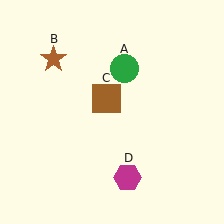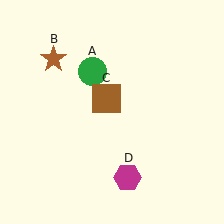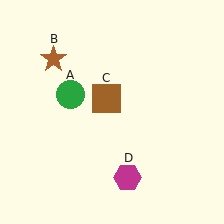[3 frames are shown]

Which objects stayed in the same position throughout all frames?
Brown star (object B) and brown square (object C) and magenta hexagon (object D) remained stationary.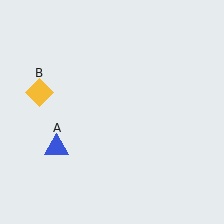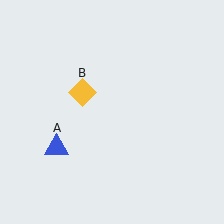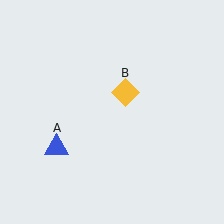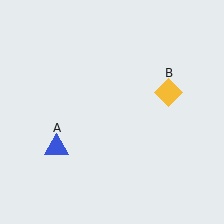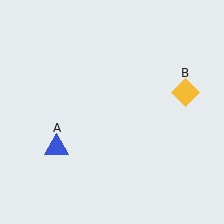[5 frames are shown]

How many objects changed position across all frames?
1 object changed position: yellow diamond (object B).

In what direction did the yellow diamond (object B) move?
The yellow diamond (object B) moved right.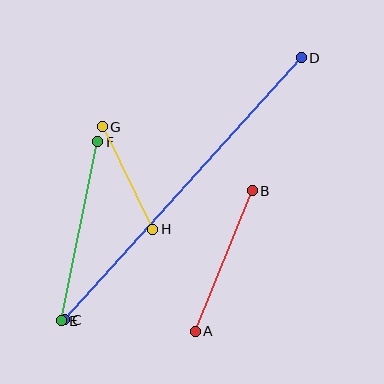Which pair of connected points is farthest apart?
Points C and D are farthest apart.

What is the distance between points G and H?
The distance is approximately 114 pixels.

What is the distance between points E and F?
The distance is approximately 183 pixels.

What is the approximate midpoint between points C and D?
The midpoint is at approximately (183, 189) pixels.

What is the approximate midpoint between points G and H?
The midpoint is at approximately (128, 178) pixels.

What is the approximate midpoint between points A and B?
The midpoint is at approximately (224, 261) pixels.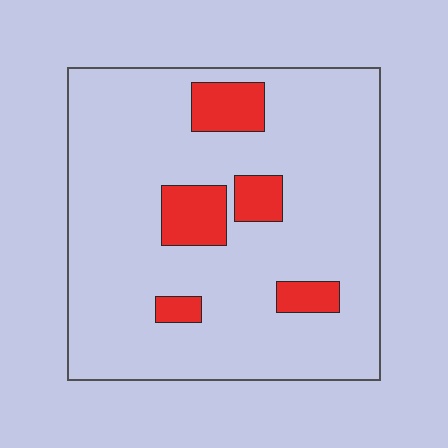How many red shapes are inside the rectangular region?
5.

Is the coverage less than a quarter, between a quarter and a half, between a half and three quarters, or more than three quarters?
Less than a quarter.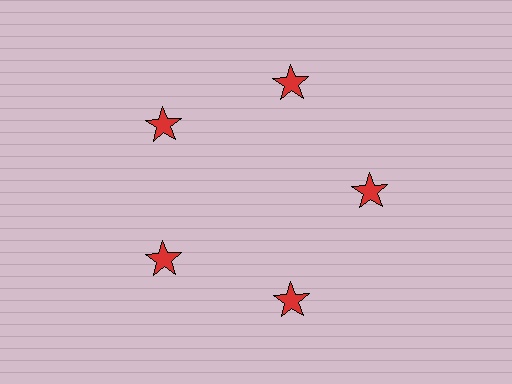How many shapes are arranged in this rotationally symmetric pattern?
There are 5 shapes, arranged in 5 groups of 1.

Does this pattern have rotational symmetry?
Yes, this pattern has 5-fold rotational symmetry. It looks the same after rotating 72 degrees around the center.